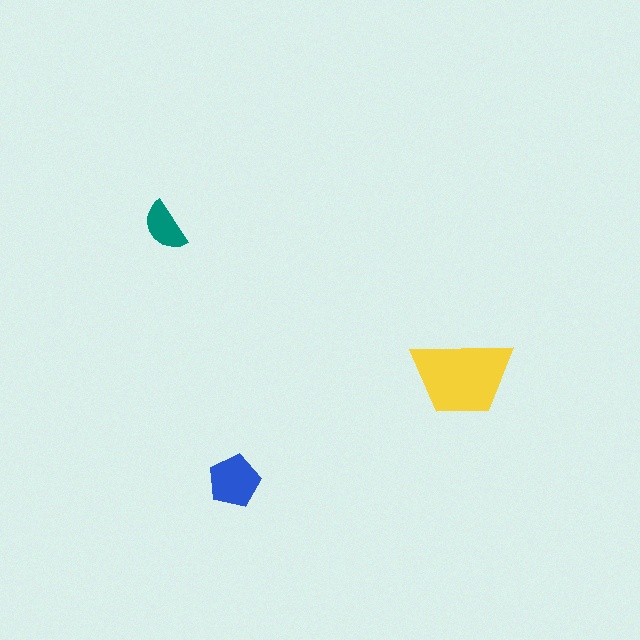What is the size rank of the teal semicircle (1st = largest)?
3rd.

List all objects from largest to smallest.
The yellow trapezoid, the blue pentagon, the teal semicircle.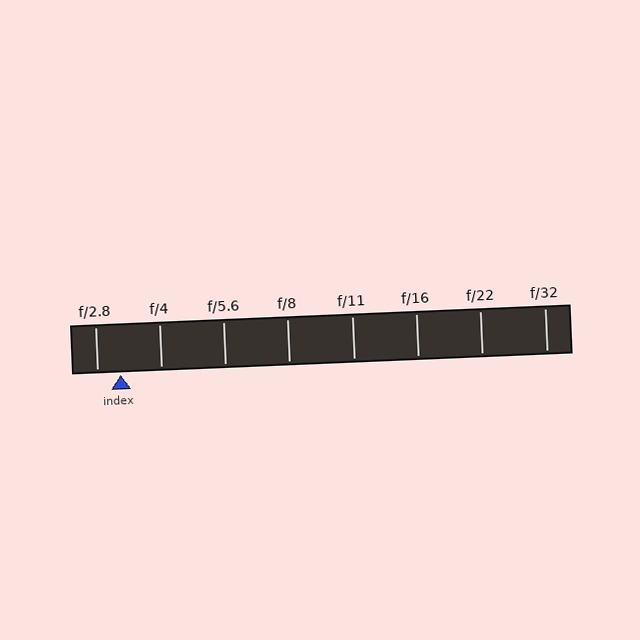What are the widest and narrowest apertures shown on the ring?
The widest aperture shown is f/2.8 and the narrowest is f/32.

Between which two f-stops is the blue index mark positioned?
The index mark is between f/2.8 and f/4.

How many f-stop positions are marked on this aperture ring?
There are 8 f-stop positions marked.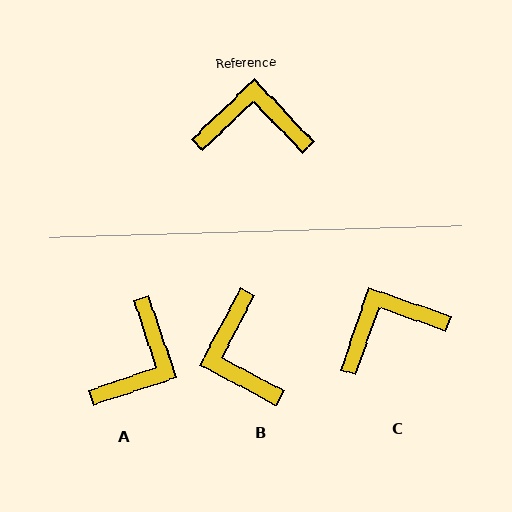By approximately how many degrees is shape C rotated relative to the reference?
Approximately 27 degrees counter-clockwise.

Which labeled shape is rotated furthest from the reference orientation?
A, about 115 degrees away.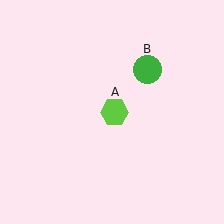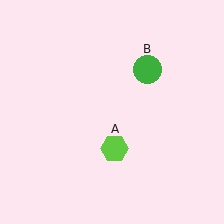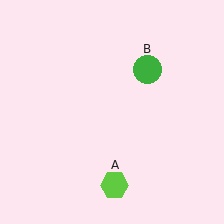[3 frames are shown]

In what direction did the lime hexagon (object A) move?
The lime hexagon (object A) moved down.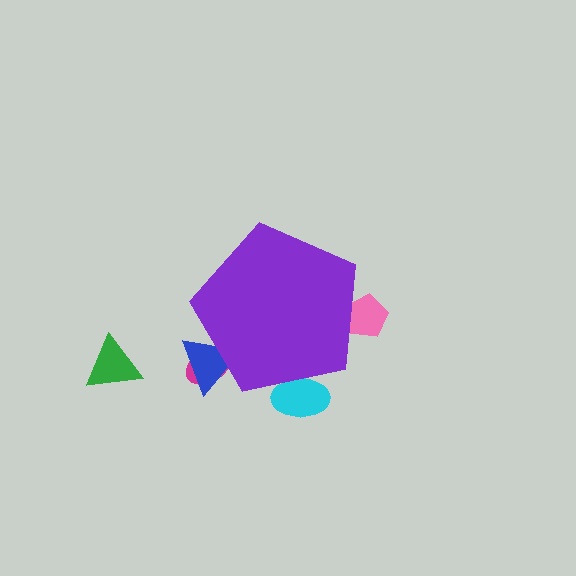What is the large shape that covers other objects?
A purple pentagon.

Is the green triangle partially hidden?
No, the green triangle is fully visible.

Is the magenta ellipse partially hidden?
Yes, the magenta ellipse is partially hidden behind the purple pentagon.